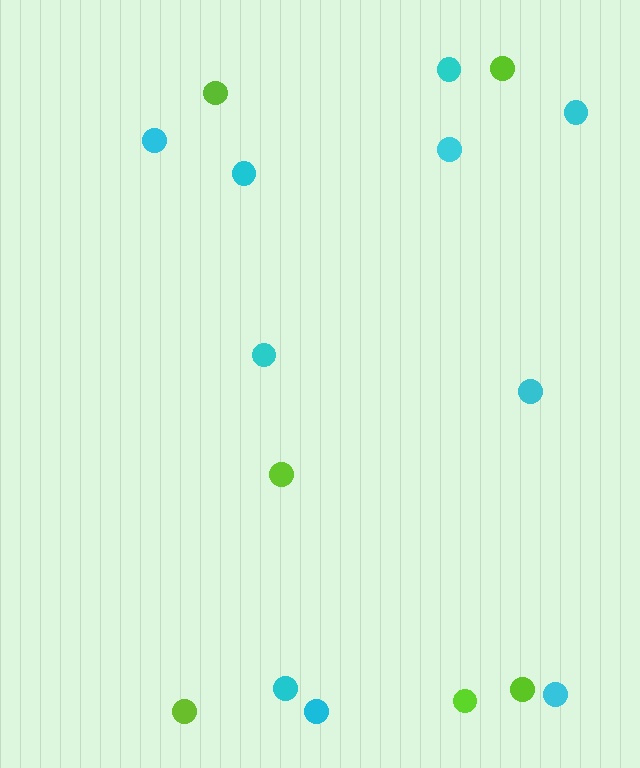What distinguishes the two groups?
There are 2 groups: one group of lime circles (6) and one group of cyan circles (10).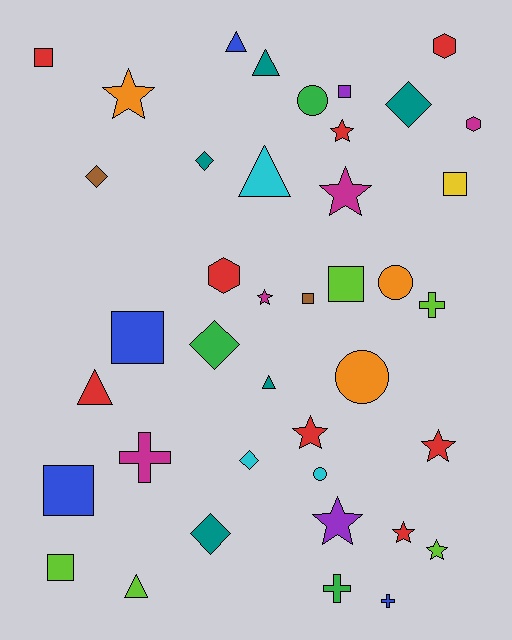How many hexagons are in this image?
There are 3 hexagons.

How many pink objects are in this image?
There are no pink objects.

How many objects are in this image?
There are 40 objects.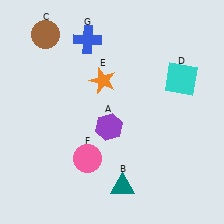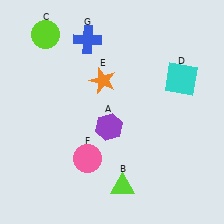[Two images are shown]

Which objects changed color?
B changed from teal to lime. C changed from brown to lime.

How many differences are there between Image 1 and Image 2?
There are 2 differences between the two images.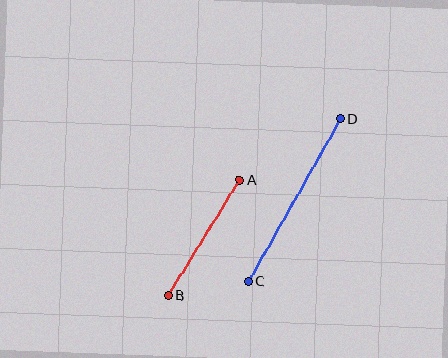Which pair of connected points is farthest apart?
Points C and D are farthest apart.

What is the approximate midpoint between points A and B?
The midpoint is at approximately (204, 238) pixels.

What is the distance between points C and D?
The distance is approximately 187 pixels.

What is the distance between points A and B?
The distance is approximately 136 pixels.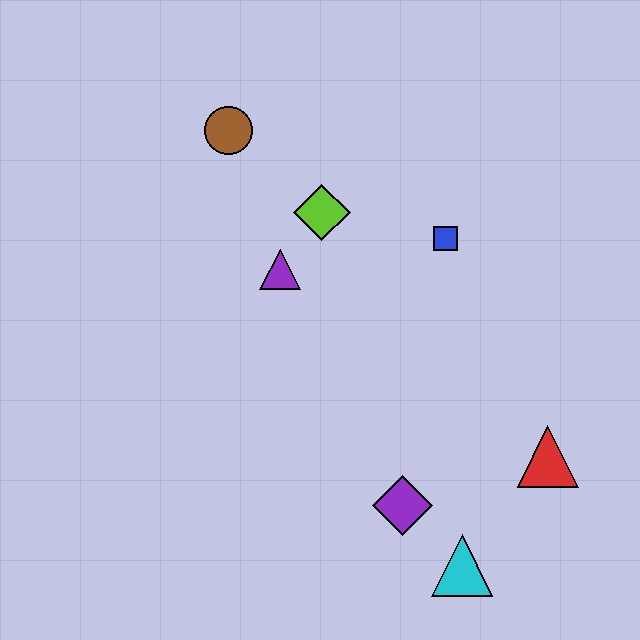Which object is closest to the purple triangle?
The lime diamond is closest to the purple triangle.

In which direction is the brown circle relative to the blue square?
The brown circle is to the left of the blue square.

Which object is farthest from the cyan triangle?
The brown circle is farthest from the cyan triangle.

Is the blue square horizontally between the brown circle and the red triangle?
Yes